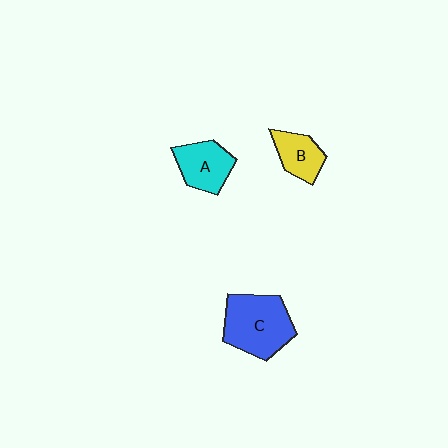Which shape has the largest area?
Shape C (blue).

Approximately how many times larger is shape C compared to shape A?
Approximately 1.6 times.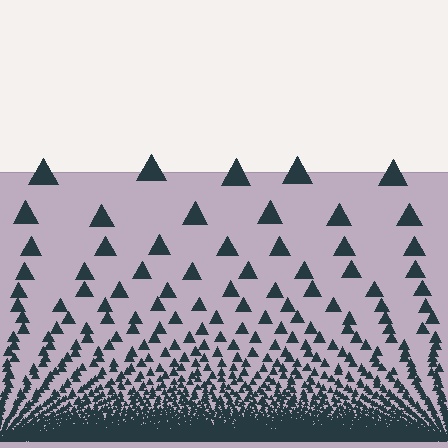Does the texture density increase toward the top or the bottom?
Density increases toward the bottom.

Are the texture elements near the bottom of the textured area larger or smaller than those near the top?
Smaller. The gradient is inverted — elements near the bottom are smaller and denser.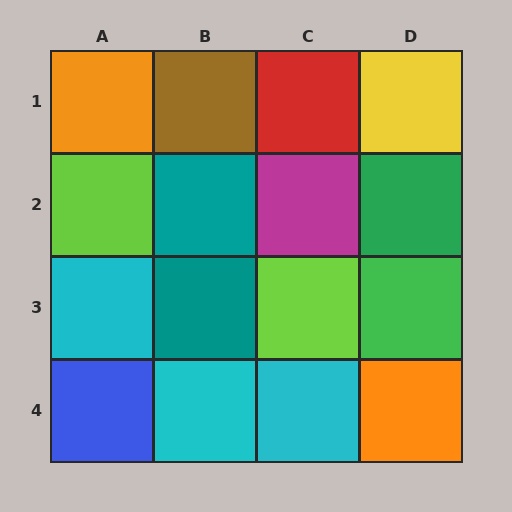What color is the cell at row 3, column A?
Cyan.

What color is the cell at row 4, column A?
Blue.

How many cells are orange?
2 cells are orange.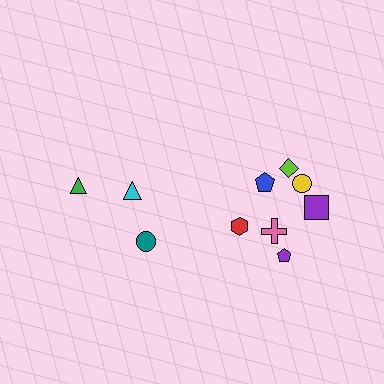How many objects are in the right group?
There are 7 objects.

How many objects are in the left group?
There are 3 objects.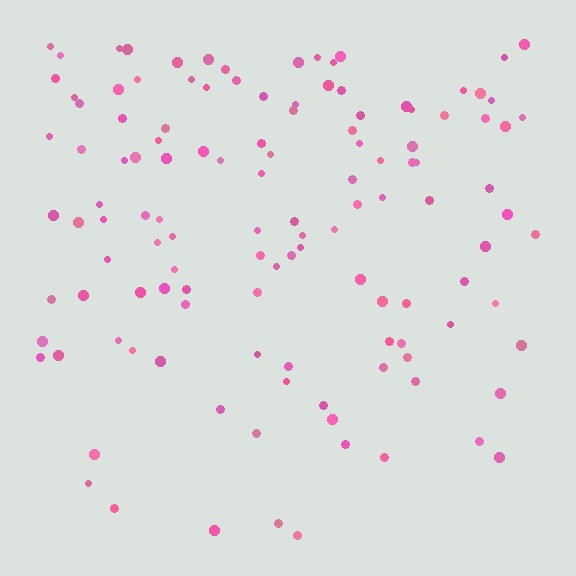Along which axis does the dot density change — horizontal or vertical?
Vertical.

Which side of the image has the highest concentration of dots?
The top.